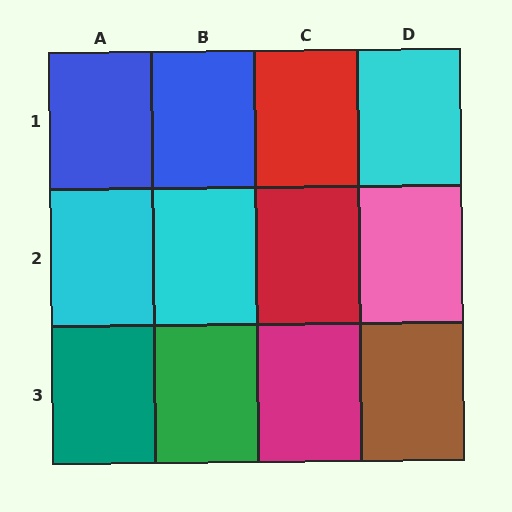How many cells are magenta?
1 cell is magenta.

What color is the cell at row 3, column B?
Green.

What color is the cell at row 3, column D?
Brown.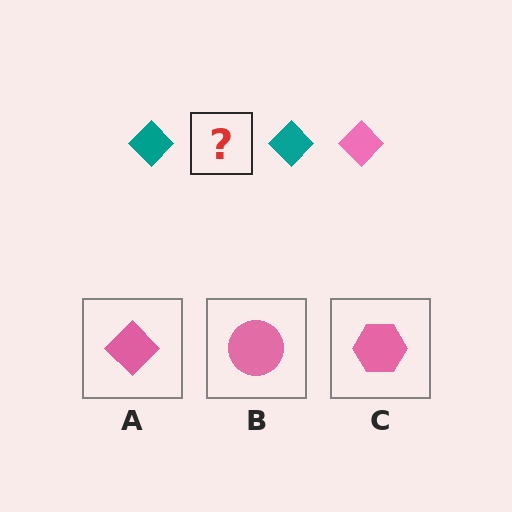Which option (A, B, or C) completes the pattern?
A.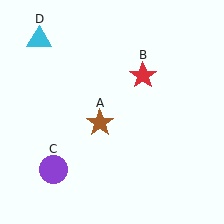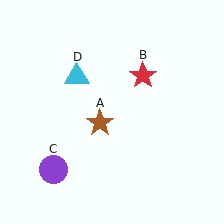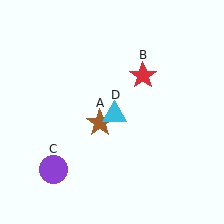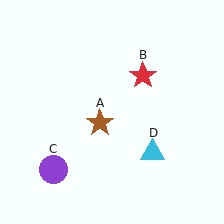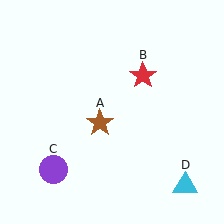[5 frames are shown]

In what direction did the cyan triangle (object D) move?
The cyan triangle (object D) moved down and to the right.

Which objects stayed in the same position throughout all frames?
Brown star (object A) and red star (object B) and purple circle (object C) remained stationary.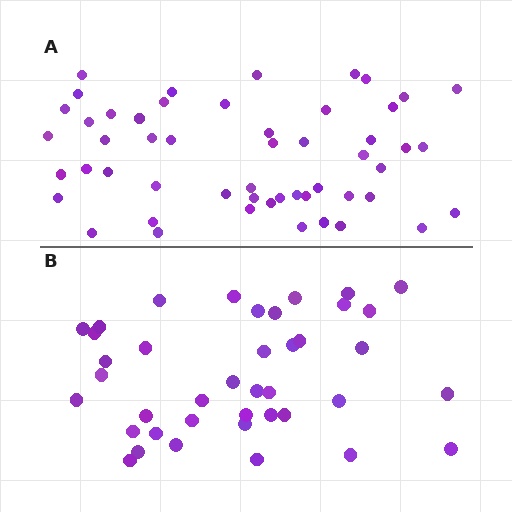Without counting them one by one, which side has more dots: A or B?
Region A (the top region) has more dots.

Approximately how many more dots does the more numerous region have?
Region A has roughly 12 or so more dots than region B.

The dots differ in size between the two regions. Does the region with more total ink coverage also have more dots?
No. Region B has more total ink coverage because its dots are larger, but region A actually contains more individual dots. Total area can be misleading — the number of items is what matters here.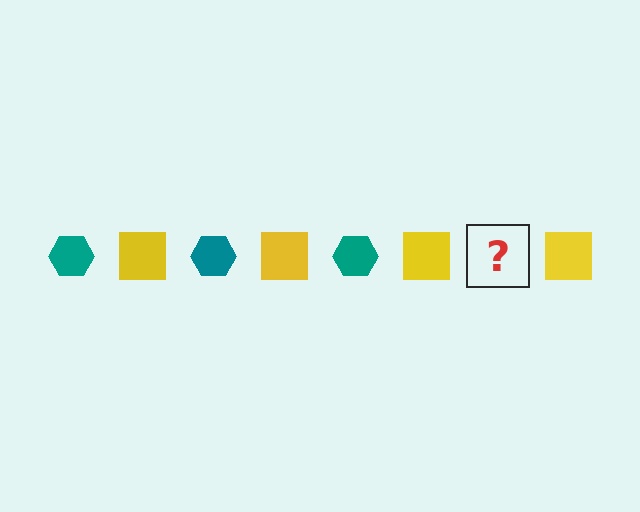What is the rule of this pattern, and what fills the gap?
The rule is that the pattern alternates between teal hexagon and yellow square. The gap should be filled with a teal hexagon.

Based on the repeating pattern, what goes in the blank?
The blank should be a teal hexagon.